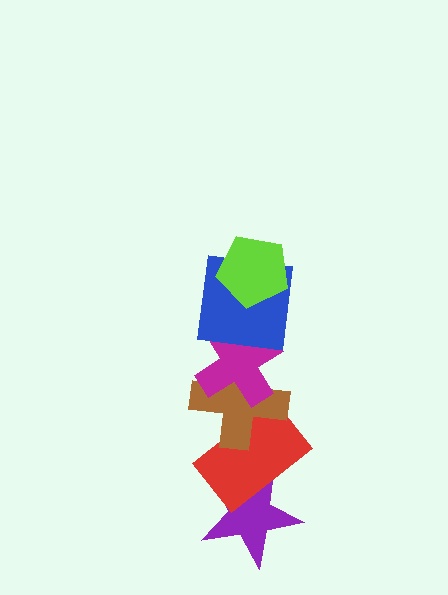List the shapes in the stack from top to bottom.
From top to bottom: the lime pentagon, the blue square, the magenta cross, the brown cross, the red rectangle, the purple star.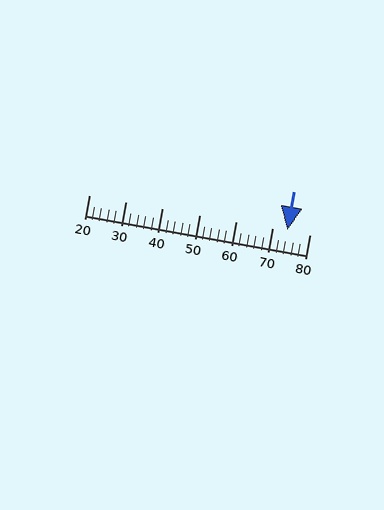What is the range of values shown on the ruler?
The ruler shows values from 20 to 80.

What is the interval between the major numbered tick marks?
The major tick marks are spaced 10 units apart.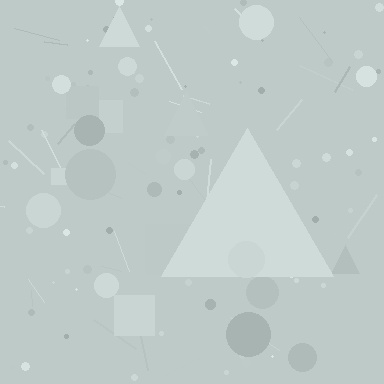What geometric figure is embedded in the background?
A triangle is embedded in the background.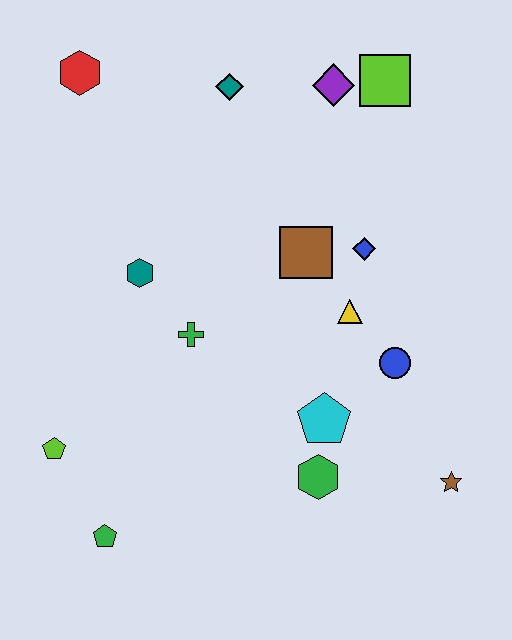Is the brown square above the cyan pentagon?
Yes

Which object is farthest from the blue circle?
The red hexagon is farthest from the blue circle.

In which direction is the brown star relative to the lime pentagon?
The brown star is to the right of the lime pentagon.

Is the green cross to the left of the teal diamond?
Yes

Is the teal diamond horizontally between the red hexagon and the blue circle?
Yes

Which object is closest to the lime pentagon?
The green pentagon is closest to the lime pentagon.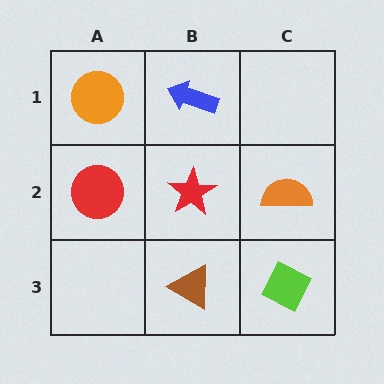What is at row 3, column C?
A lime diamond.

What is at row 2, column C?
An orange semicircle.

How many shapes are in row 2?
3 shapes.